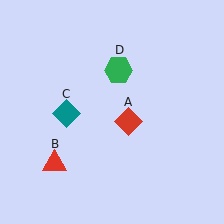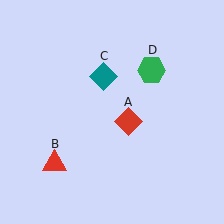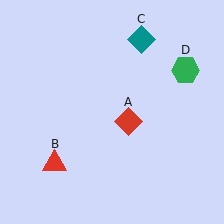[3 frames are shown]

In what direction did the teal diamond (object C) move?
The teal diamond (object C) moved up and to the right.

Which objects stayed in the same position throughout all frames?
Red diamond (object A) and red triangle (object B) remained stationary.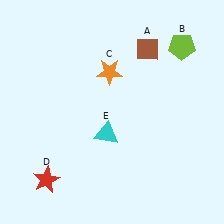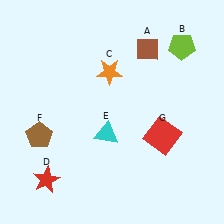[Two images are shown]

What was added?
A brown pentagon (F), a red square (G) were added in Image 2.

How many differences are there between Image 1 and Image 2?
There are 2 differences between the two images.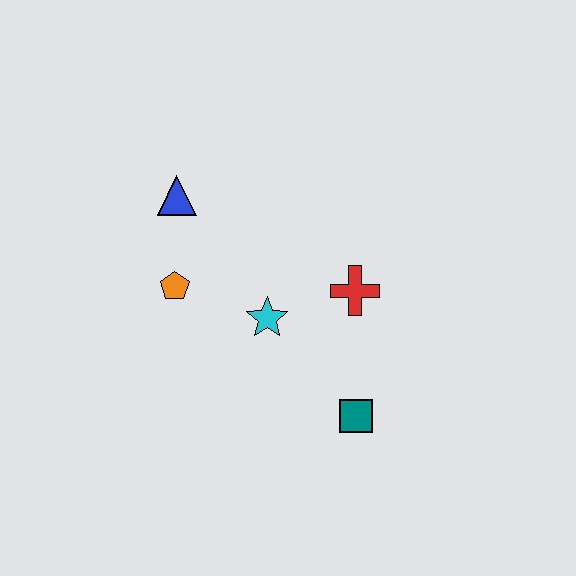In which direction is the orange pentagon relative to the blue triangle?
The orange pentagon is below the blue triangle.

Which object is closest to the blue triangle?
The orange pentagon is closest to the blue triangle.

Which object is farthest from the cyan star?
The blue triangle is farthest from the cyan star.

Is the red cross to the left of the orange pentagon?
No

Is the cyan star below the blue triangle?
Yes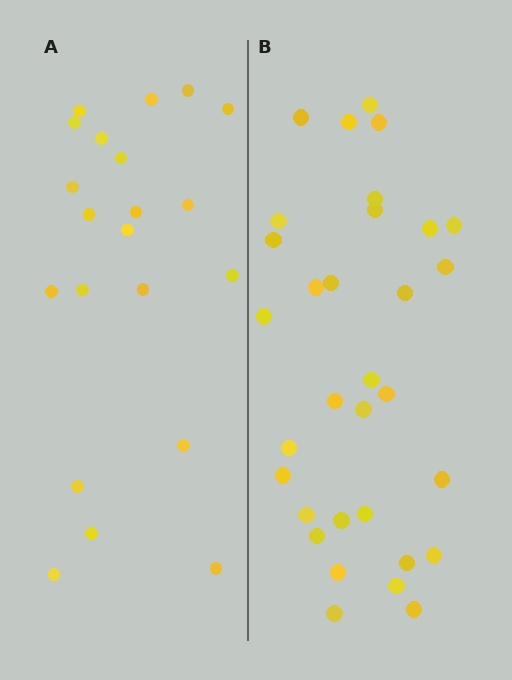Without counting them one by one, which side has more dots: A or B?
Region B (the right region) has more dots.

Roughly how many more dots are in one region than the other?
Region B has roughly 12 or so more dots than region A.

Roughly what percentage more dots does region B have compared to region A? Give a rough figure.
About 50% more.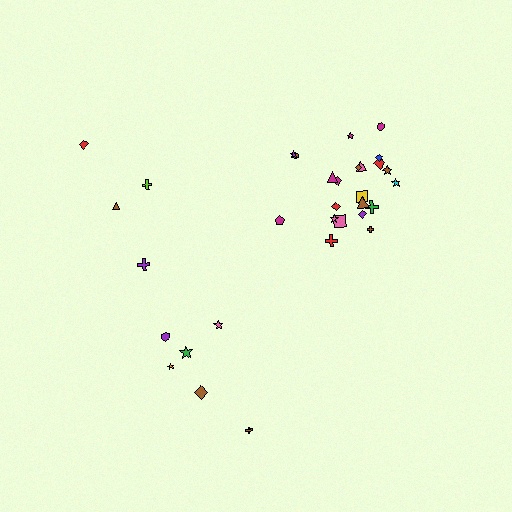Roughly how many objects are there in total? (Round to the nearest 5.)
Roughly 30 objects in total.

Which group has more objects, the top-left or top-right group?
The top-right group.